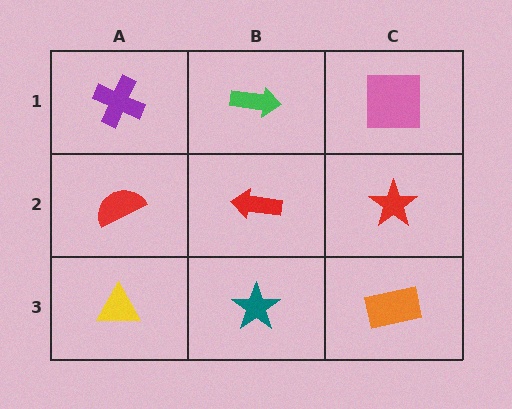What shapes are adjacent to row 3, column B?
A red arrow (row 2, column B), a yellow triangle (row 3, column A), an orange rectangle (row 3, column C).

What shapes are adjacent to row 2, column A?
A purple cross (row 1, column A), a yellow triangle (row 3, column A), a red arrow (row 2, column B).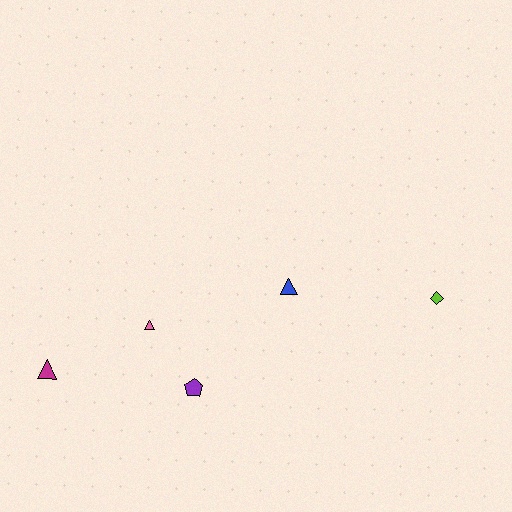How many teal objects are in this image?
There are no teal objects.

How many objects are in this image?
There are 5 objects.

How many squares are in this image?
There are no squares.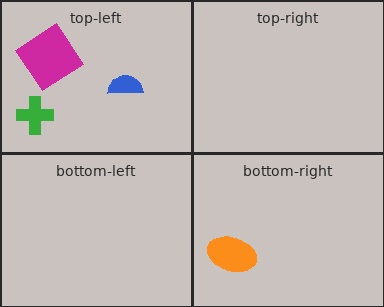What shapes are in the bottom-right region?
The orange ellipse.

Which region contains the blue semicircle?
The top-left region.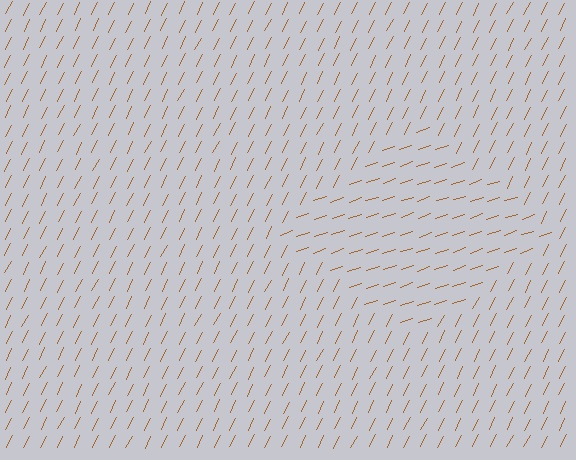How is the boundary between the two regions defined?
The boundary is defined purely by a change in line orientation (approximately 45 degrees difference). All lines are the same color and thickness.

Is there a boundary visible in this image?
Yes, there is a texture boundary formed by a change in line orientation.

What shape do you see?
I see a diamond.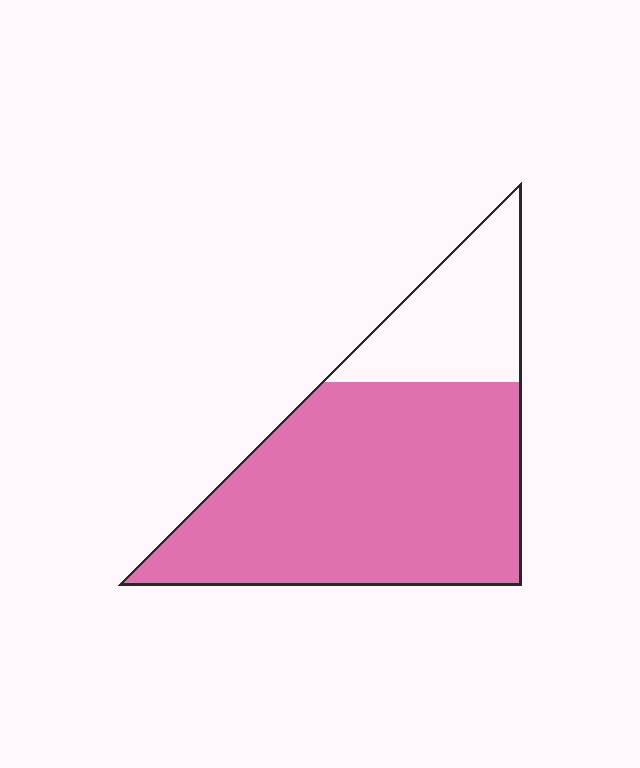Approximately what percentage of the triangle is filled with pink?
Approximately 75%.